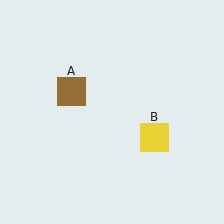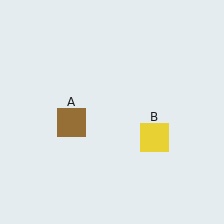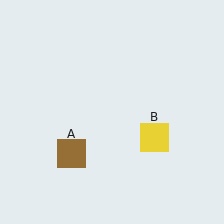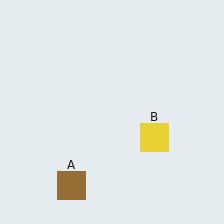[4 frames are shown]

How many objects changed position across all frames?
1 object changed position: brown square (object A).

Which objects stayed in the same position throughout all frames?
Yellow square (object B) remained stationary.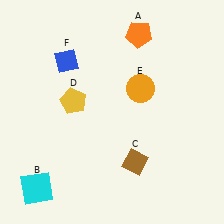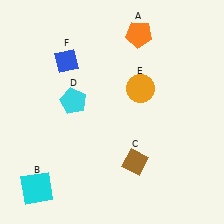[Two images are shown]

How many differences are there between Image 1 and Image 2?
There is 1 difference between the two images.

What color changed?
The pentagon (D) changed from yellow in Image 1 to cyan in Image 2.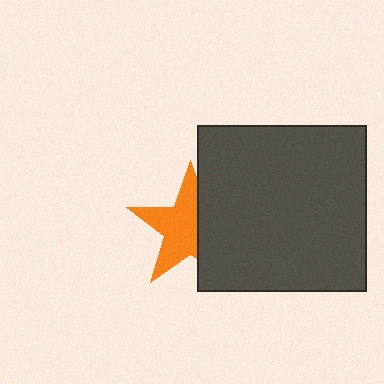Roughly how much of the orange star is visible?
About half of it is visible (roughly 62%).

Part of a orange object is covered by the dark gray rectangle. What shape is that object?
It is a star.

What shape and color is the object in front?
The object in front is a dark gray rectangle.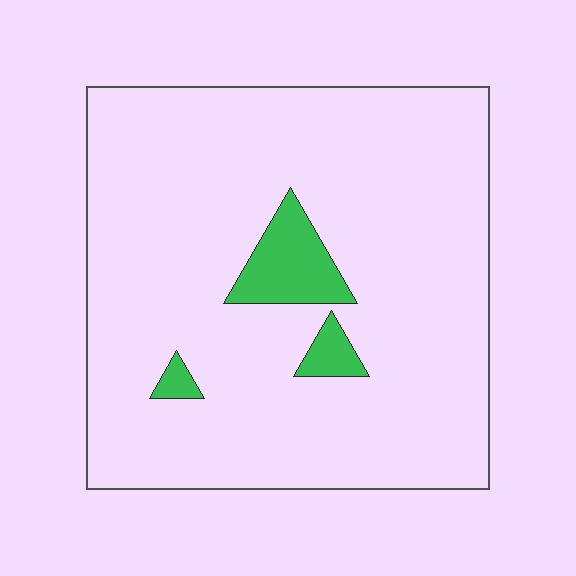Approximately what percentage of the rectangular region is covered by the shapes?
Approximately 5%.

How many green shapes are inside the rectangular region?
3.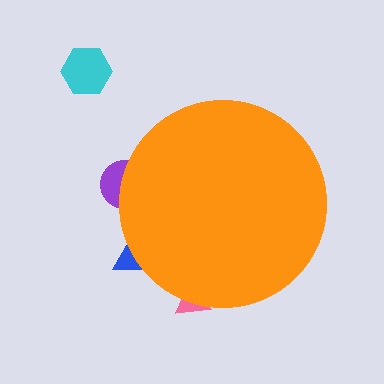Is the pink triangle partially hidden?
Yes, the pink triangle is partially hidden behind the orange circle.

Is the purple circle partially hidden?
Yes, the purple circle is partially hidden behind the orange circle.